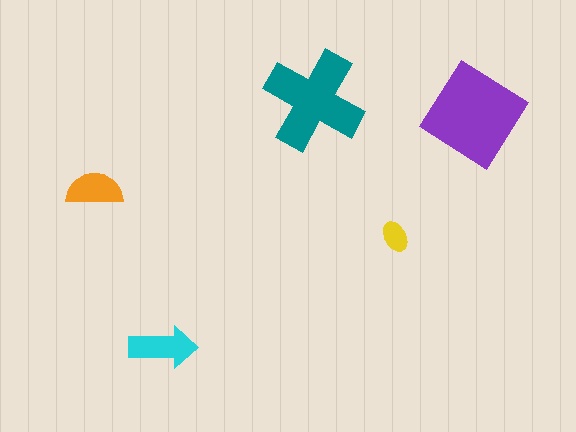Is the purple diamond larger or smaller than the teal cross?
Larger.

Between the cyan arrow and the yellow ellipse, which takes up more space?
The cyan arrow.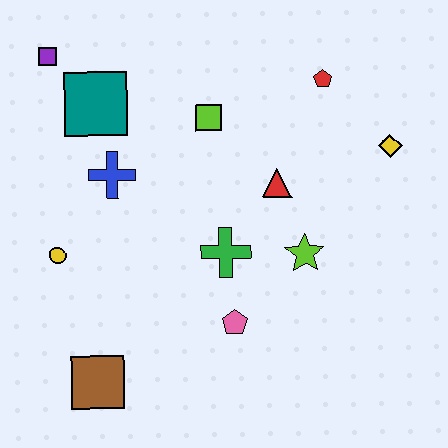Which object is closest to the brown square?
The yellow circle is closest to the brown square.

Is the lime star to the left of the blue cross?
No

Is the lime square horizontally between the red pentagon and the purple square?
Yes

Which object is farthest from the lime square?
The brown square is farthest from the lime square.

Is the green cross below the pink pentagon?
No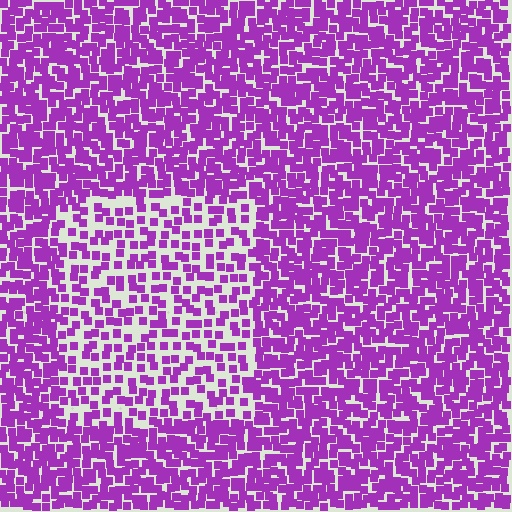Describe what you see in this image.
The image contains small purple elements arranged at two different densities. A rectangle-shaped region is visible where the elements are less densely packed than the surrounding area.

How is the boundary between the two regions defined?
The boundary is defined by a change in element density (approximately 1.9x ratio). All elements are the same color, size, and shape.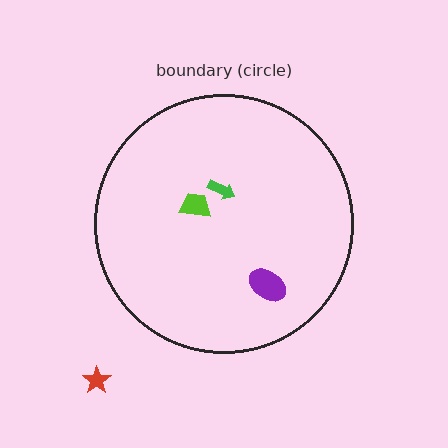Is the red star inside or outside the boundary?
Outside.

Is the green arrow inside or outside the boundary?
Inside.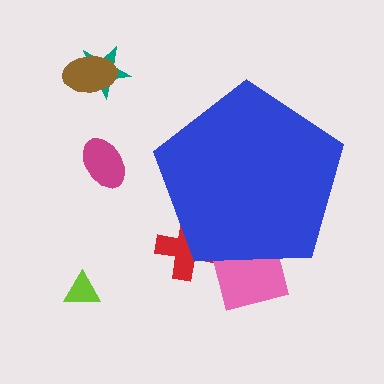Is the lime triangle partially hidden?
No, the lime triangle is fully visible.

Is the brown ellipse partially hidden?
No, the brown ellipse is fully visible.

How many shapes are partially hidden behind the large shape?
2 shapes are partially hidden.